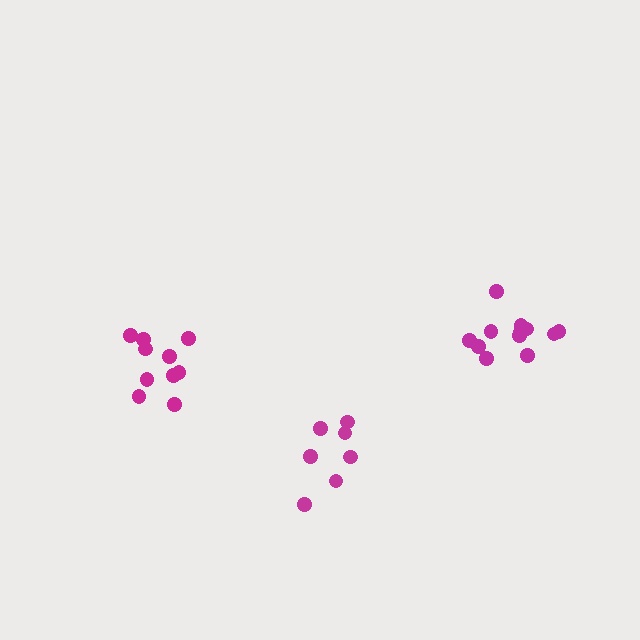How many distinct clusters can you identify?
There are 3 distinct clusters.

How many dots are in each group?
Group 1: 7 dots, Group 2: 10 dots, Group 3: 12 dots (29 total).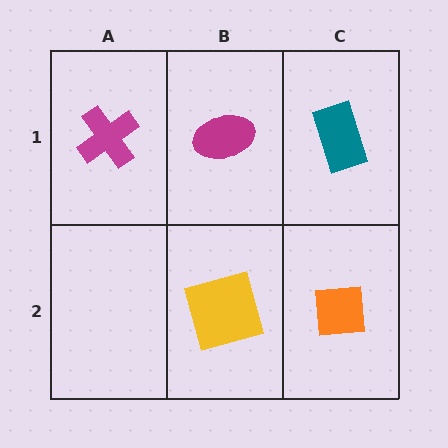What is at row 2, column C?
An orange square.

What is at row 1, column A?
A magenta cross.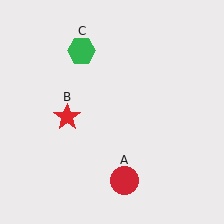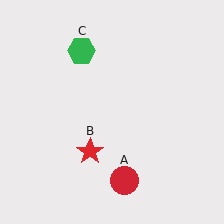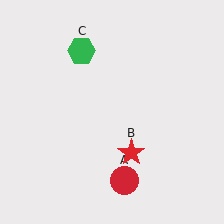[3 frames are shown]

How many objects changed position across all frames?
1 object changed position: red star (object B).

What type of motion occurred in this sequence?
The red star (object B) rotated counterclockwise around the center of the scene.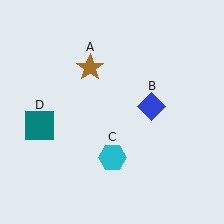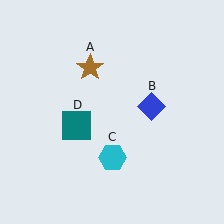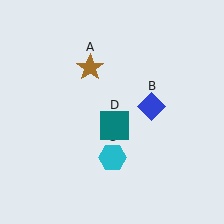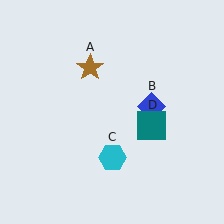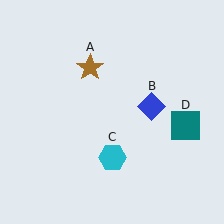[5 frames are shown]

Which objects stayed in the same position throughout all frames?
Brown star (object A) and blue diamond (object B) and cyan hexagon (object C) remained stationary.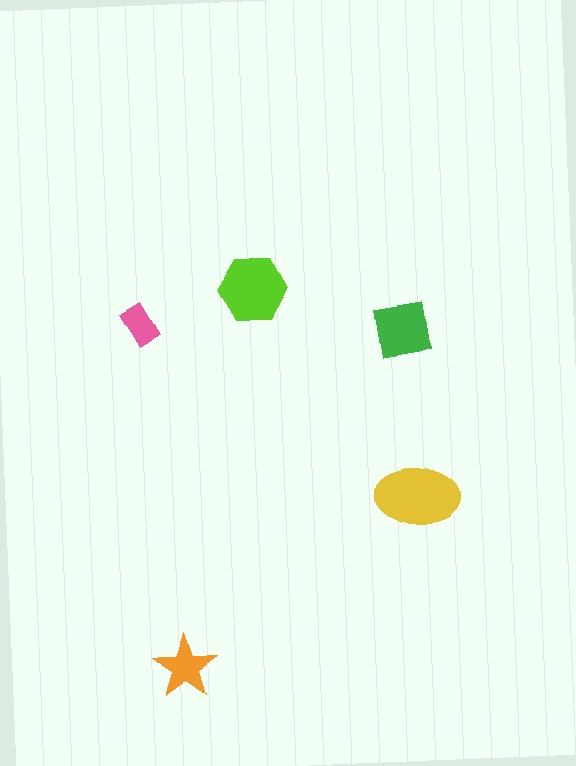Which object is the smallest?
The pink rectangle.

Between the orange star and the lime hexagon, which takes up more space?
The lime hexagon.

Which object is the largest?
The yellow ellipse.